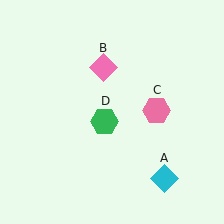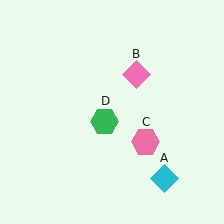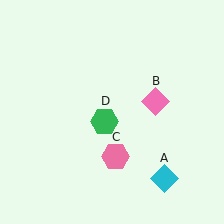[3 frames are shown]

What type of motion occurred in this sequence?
The pink diamond (object B), pink hexagon (object C) rotated clockwise around the center of the scene.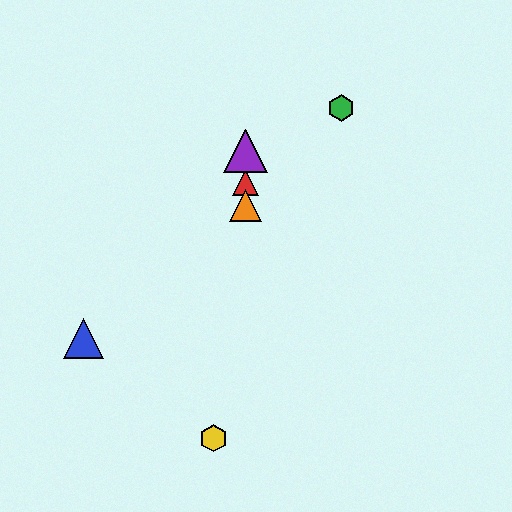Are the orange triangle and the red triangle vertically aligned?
Yes, both are at x≈245.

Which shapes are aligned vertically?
The red triangle, the purple triangle, the orange triangle are aligned vertically.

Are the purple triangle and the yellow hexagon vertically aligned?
No, the purple triangle is at x≈245 and the yellow hexagon is at x≈213.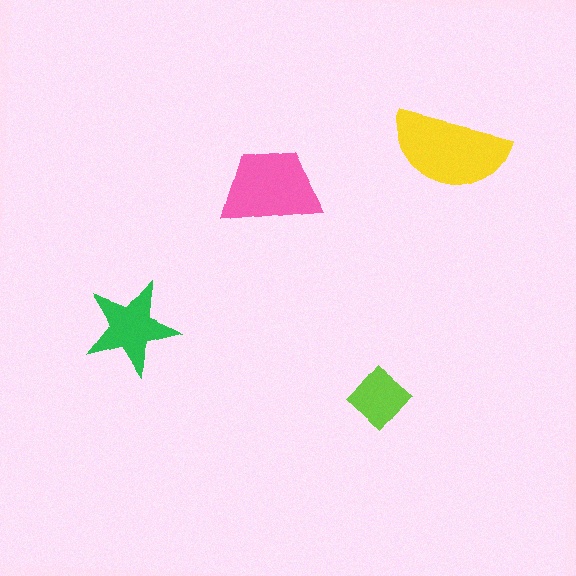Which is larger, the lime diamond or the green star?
The green star.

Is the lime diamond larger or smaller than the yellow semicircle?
Smaller.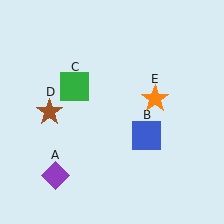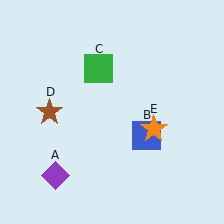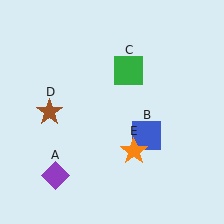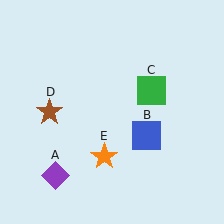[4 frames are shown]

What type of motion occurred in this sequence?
The green square (object C), orange star (object E) rotated clockwise around the center of the scene.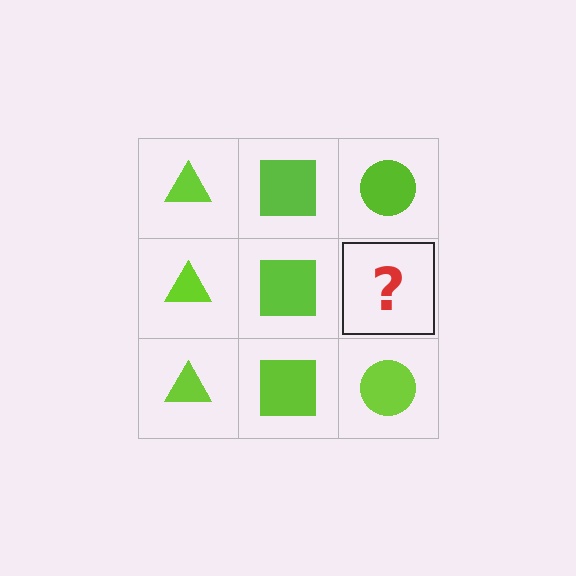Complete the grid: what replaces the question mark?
The question mark should be replaced with a lime circle.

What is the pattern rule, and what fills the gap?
The rule is that each column has a consistent shape. The gap should be filled with a lime circle.